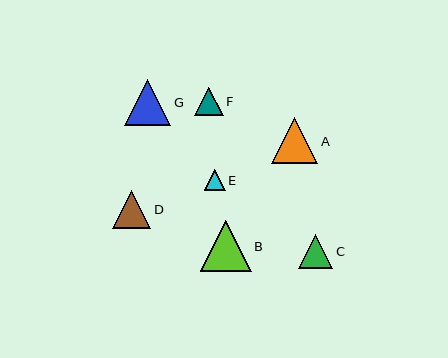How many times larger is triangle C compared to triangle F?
Triangle C is approximately 1.2 times the size of triangle F.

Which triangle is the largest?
Triangle B is the largest with a size of approximately 51 pixels.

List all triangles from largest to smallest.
From largest to smallest: B, G, A, D, C, F, E.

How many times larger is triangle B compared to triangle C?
Triangle B is approximately 1.5 times the size of triangle C.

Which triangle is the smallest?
Triangle E is the smallest with a size of approximately 21 pixels.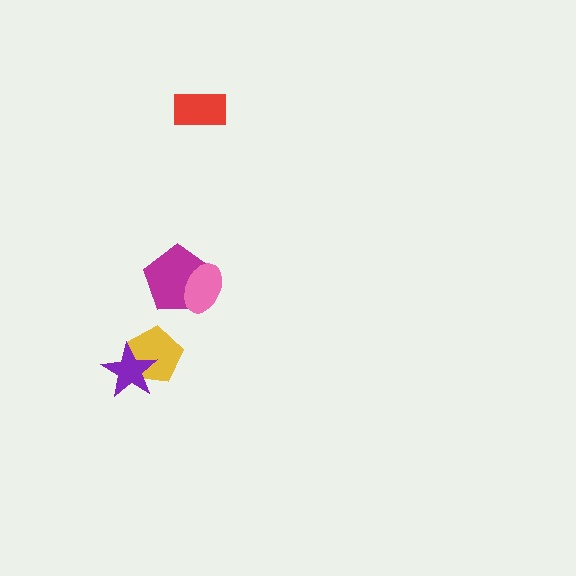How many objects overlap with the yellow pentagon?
1 object overlaps with the yellow pentagon.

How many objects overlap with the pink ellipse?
1 object overlaps with the pink ellipse.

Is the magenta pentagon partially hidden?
Yes, it is partially covered by another shape.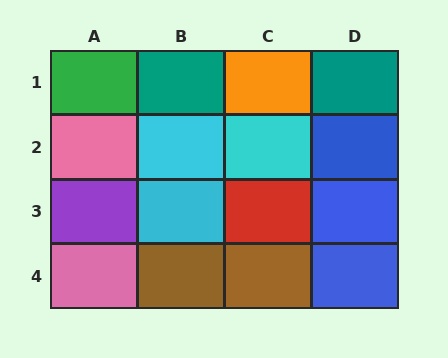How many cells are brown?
2 cells are brown.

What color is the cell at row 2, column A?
Pink.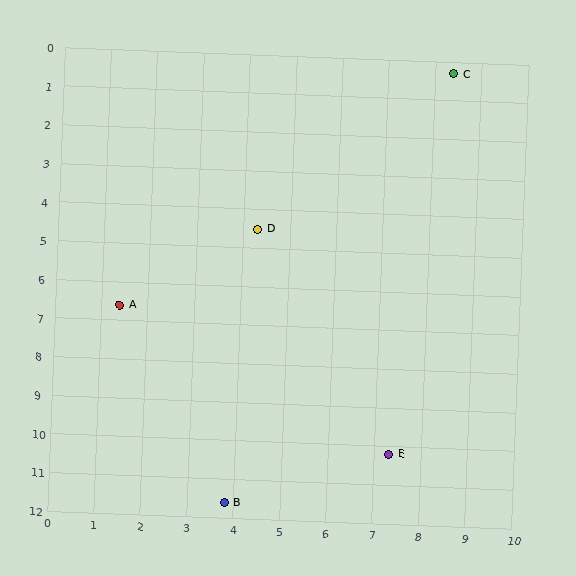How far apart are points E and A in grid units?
Points E and A are about 6.9 grid units apart.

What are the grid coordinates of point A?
Point A is at approximately (1.4, 6.6).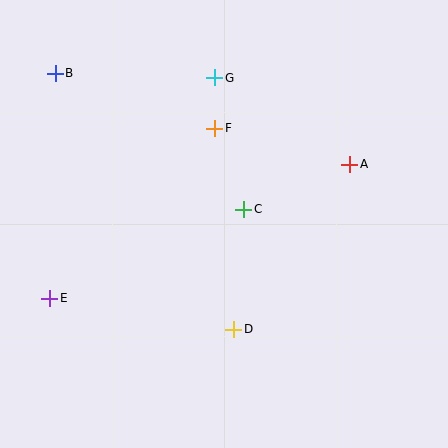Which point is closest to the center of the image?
Point C at (244, 209) is closest to the center.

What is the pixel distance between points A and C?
The distance between A and C is 115 pixels.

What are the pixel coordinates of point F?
Point F is at (215, 128).